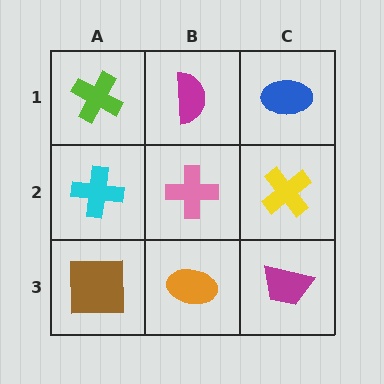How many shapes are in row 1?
3 shapes.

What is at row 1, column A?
A lime cross.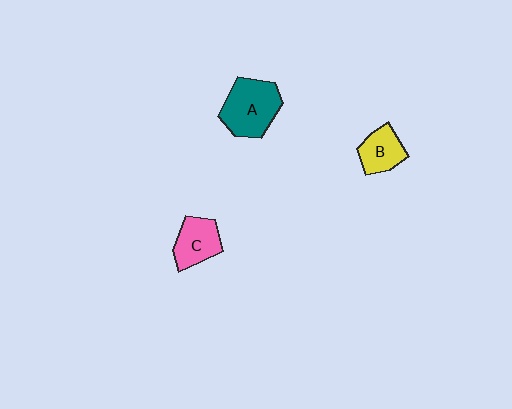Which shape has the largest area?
Shape A (teal).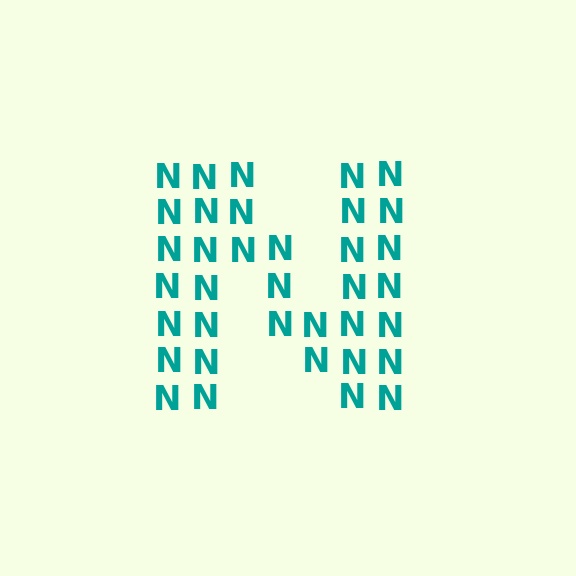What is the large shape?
The large shape is the letter N.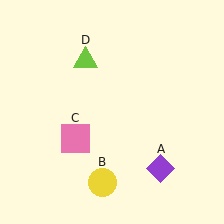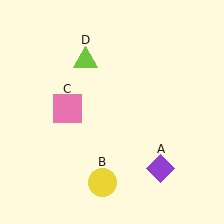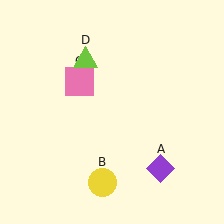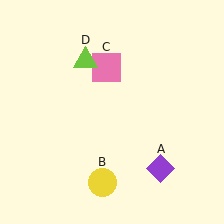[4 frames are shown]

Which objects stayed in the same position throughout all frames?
Purple diamond (object A) and yellow circle (object B) and lime triangle (object D) remained stationary.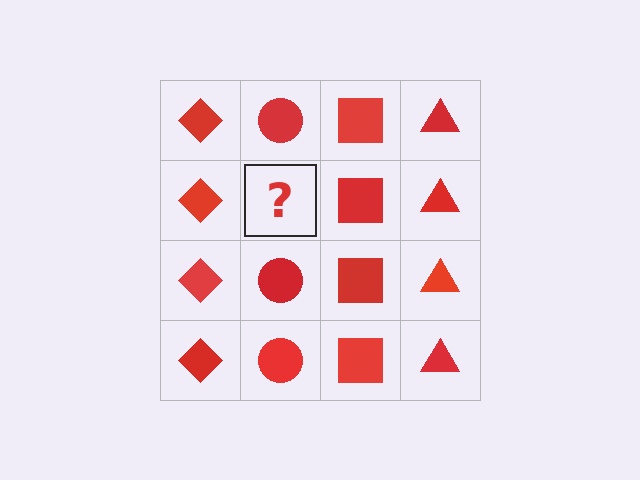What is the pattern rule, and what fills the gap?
The rule is that each column has a consistent shape. The gap should be filled with a red circle.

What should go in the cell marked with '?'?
The missing cell should contain a red circle.